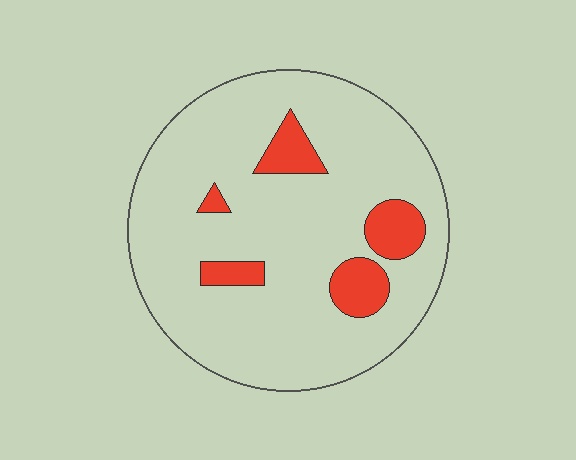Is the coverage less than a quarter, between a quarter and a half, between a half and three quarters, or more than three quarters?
Less than a quarter.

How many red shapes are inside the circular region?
5.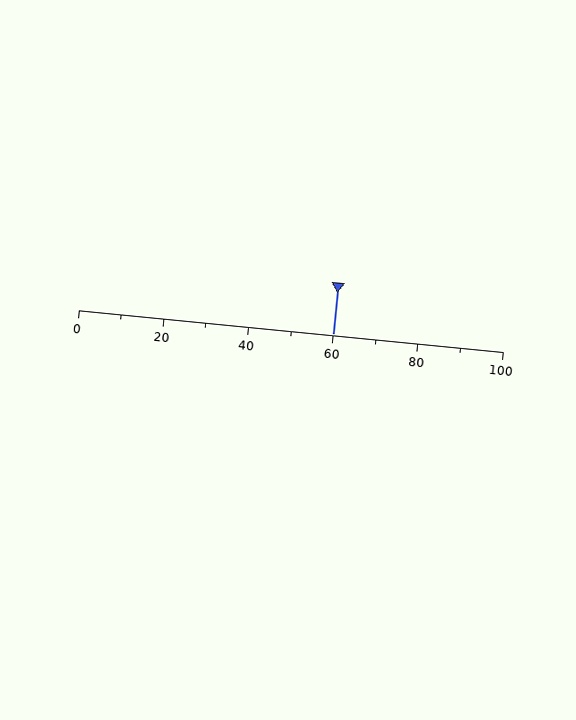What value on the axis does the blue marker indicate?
The marker indicates approximately 60.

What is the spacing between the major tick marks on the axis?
The major ticks are spaced 20 apart.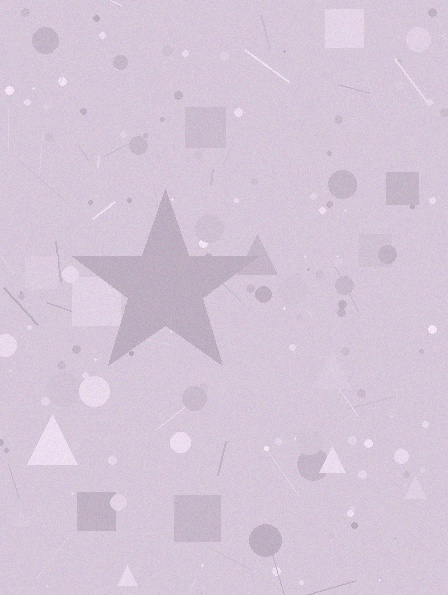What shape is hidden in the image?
A star is hidden in the image.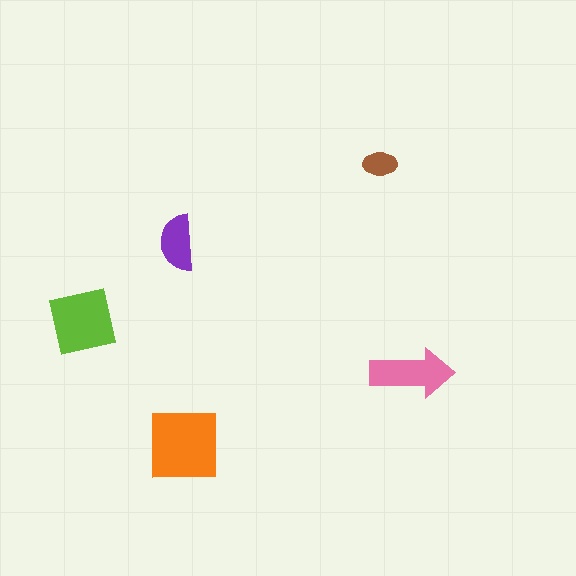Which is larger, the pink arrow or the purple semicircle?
The pink arrow.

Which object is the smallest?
The brown ellipse.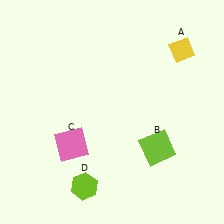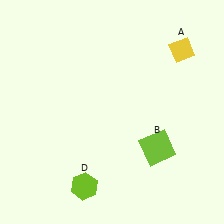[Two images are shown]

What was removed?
The pink square (C) was removed in Image 2.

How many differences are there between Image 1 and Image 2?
There is 1 difference between the two images.